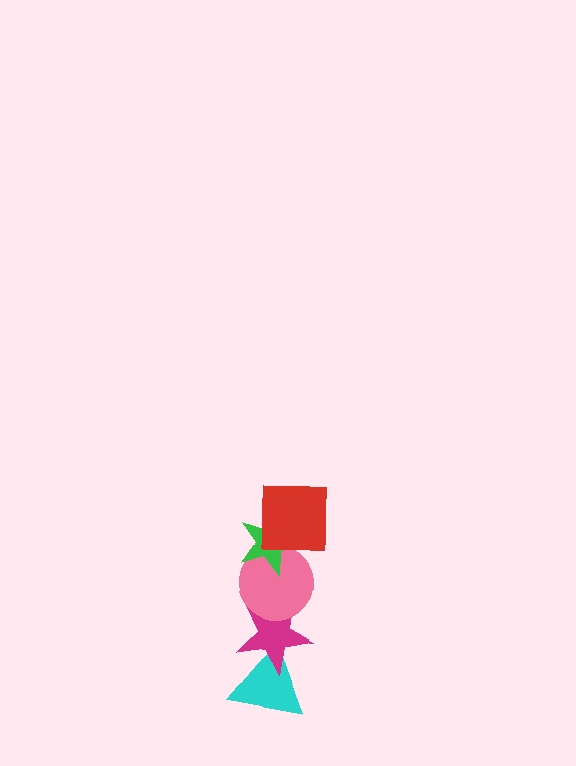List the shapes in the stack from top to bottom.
From top to bottom: the red square, the green star, the pink circle, the magenta star, the cyan triangle.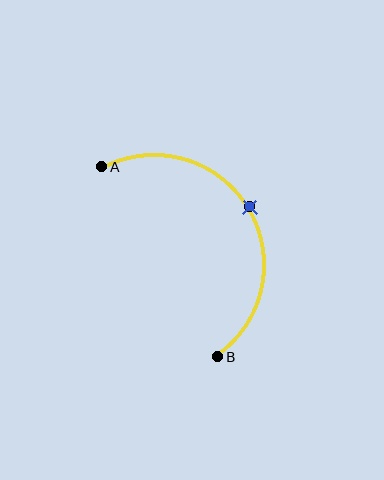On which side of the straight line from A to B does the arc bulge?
The arc bulges to the right of the straight line connecting A and B.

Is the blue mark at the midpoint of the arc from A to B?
Yes. The blue mark lies on the arc at equal arc-length from both A and B — it is the arc midpoint.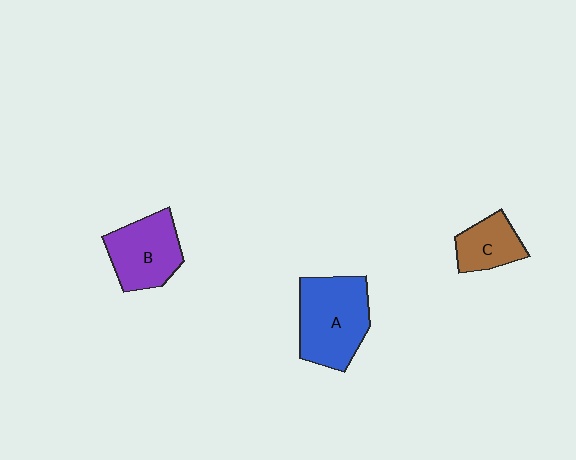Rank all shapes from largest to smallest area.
From largest to smallest: A (blue), B (purple), C (brown).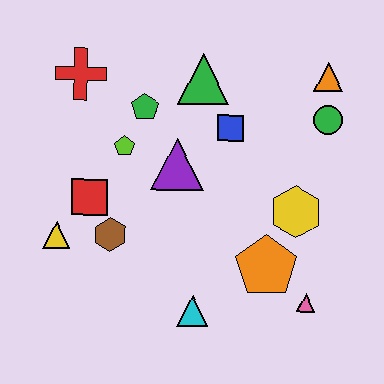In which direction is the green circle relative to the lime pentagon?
The green circle is to the right of the lime pentagon.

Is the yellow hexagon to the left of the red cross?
No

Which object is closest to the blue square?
The green triangle is closest to the blue square.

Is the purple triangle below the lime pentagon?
Yes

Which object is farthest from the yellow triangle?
The orange triangle is farthest from the yellow triangle.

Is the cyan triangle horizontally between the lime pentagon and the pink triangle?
Yes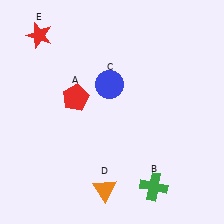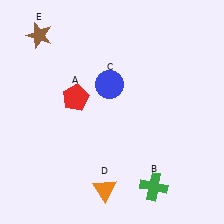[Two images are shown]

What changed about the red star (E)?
In Image 1, E is red. In Image 2, it changed to brown.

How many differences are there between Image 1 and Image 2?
There is 1 difference between the two images.